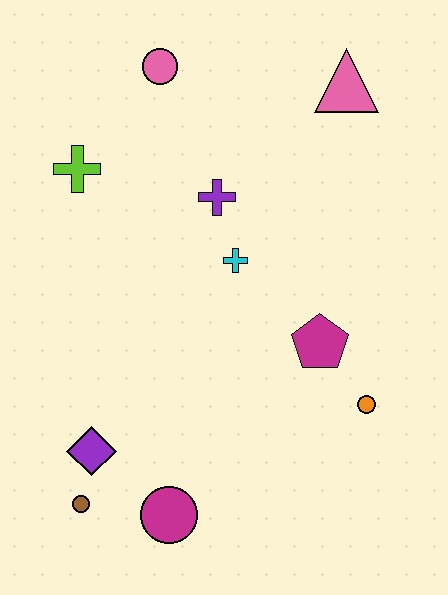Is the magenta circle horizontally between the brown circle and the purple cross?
Yes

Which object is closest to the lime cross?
The pink circle is closest to the lime cross.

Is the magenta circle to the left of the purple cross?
Yes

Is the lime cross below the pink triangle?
Yes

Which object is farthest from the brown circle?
The pink triangle is farthest from the brown circle.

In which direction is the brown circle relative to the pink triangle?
The brown circle is below the pink triangle.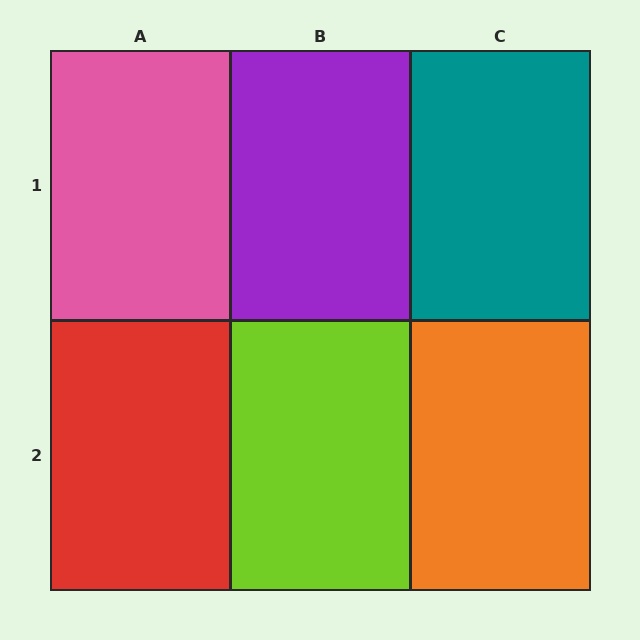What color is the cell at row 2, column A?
Red.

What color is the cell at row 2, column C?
Orange.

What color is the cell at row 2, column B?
Lime.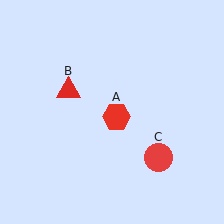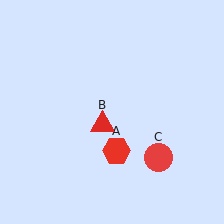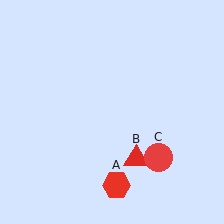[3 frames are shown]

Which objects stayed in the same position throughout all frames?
Red circle (object C) remained stationary.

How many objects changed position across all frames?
2 objects changed position: red hexagon (object A), red triangle (object B).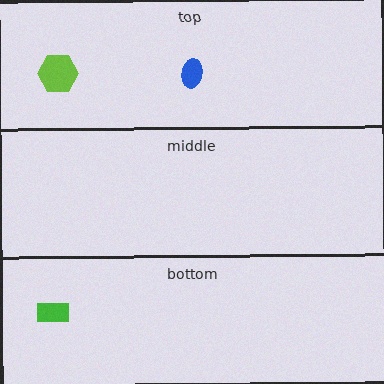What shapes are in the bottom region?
The green rectangle.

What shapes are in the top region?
The lime hexagon, the blue ellipse.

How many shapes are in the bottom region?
1.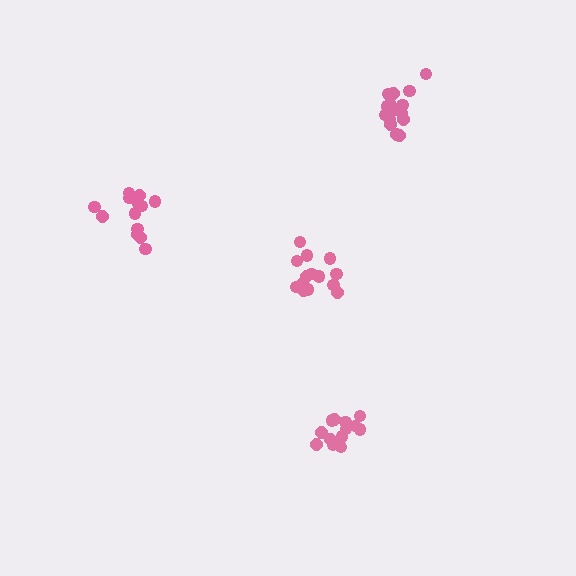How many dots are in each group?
Group 1: 17 dots, Group 2: 14 dots, Group 3: 13 dots, Group 4: 14 dots (58 total).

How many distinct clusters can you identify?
There are 4 distinct clusters.